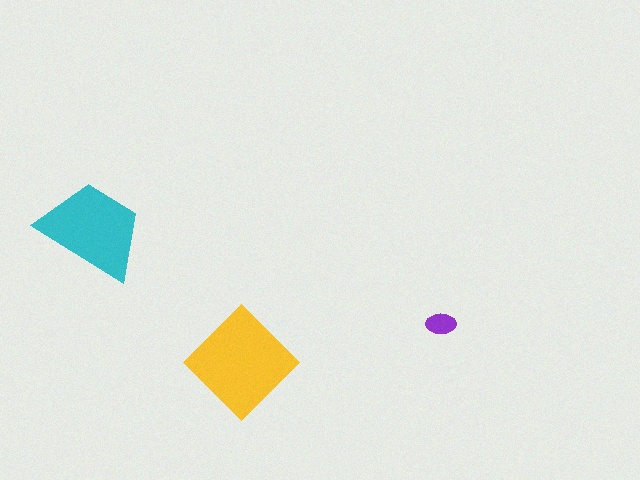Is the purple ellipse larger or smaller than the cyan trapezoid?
Smaller.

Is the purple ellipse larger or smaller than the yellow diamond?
Smaller.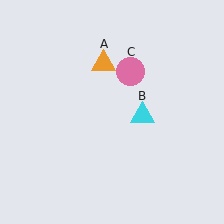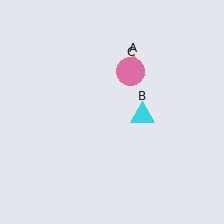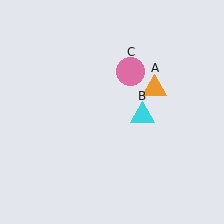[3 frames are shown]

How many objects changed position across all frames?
1 object changed position: orange triangle (object A).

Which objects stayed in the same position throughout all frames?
Cyan triangle (object B) and pink circle (object C) remained stationary.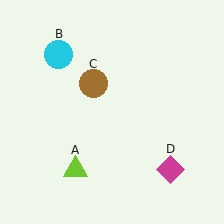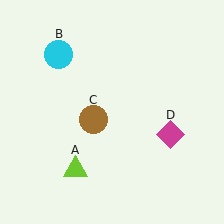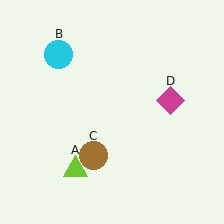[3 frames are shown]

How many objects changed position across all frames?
2 objects changed position: brown circle (object C), magenta diamond (object D).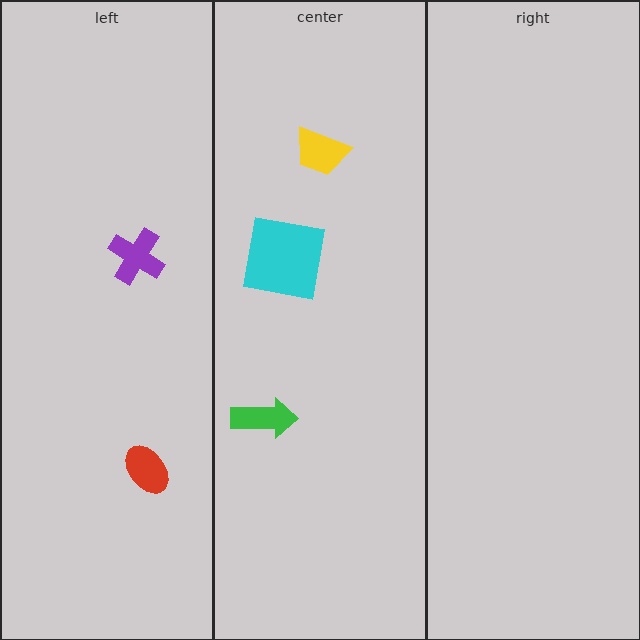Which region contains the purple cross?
The left region.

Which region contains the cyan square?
The center region.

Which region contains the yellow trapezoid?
The center region.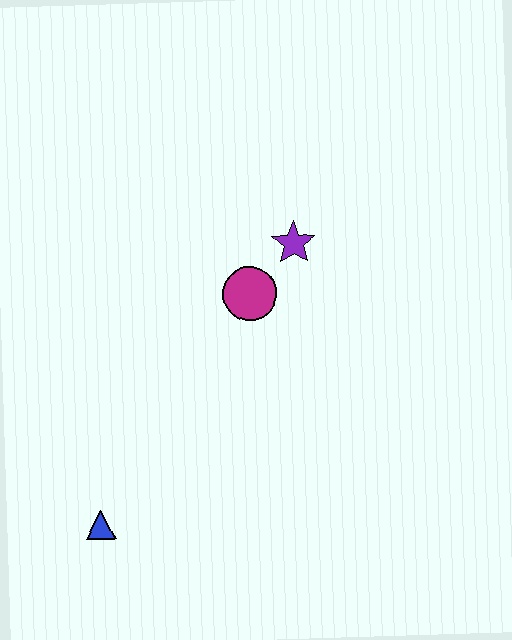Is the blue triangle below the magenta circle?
Yes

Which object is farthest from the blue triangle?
The purple star is farthest from the blue triangle.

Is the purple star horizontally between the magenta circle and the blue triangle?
No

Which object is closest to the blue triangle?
The magenta circle is closest to the blue triangle.